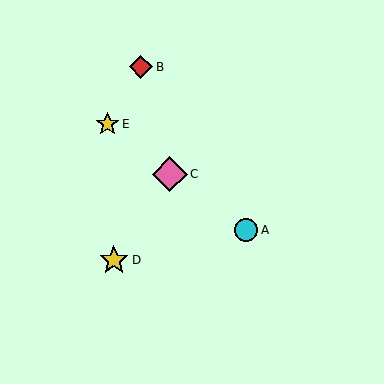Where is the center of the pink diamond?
The center of the pink diamond is at (170, 174).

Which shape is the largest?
The pink diamond (labeled C) is the largest.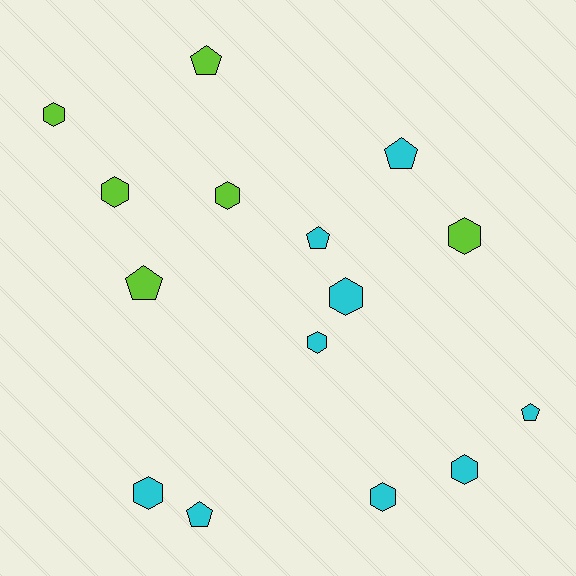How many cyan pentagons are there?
There are 4 cyan pentagons.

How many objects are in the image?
There are 15 objects.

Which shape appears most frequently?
Hexagon, with 9 objects.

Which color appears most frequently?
Cyan, with 9 objects.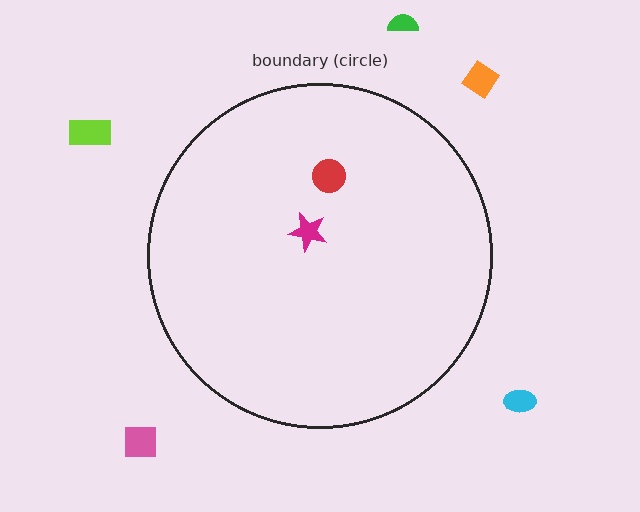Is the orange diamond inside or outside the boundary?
Outside.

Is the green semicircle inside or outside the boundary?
Outside.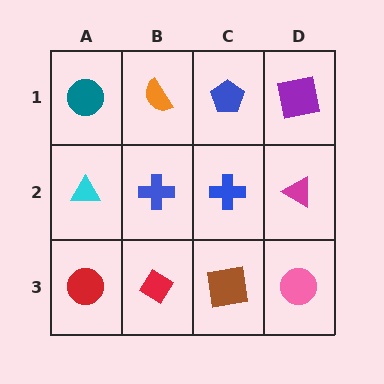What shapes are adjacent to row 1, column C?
A blue cross (row 2, column C), an orange semicircle (row 1, column B), a purple square (row 1, column D).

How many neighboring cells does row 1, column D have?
2.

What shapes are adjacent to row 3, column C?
A blue cross (row 2, column C), a red diamond (row 3, column B), a pink circle (row 3, column D).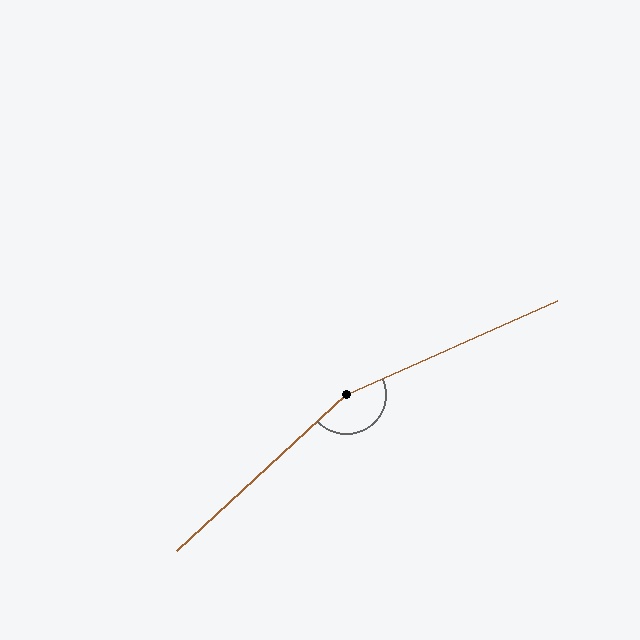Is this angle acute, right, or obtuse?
It is obtuse.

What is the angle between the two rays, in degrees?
Approximately 161 degrees.